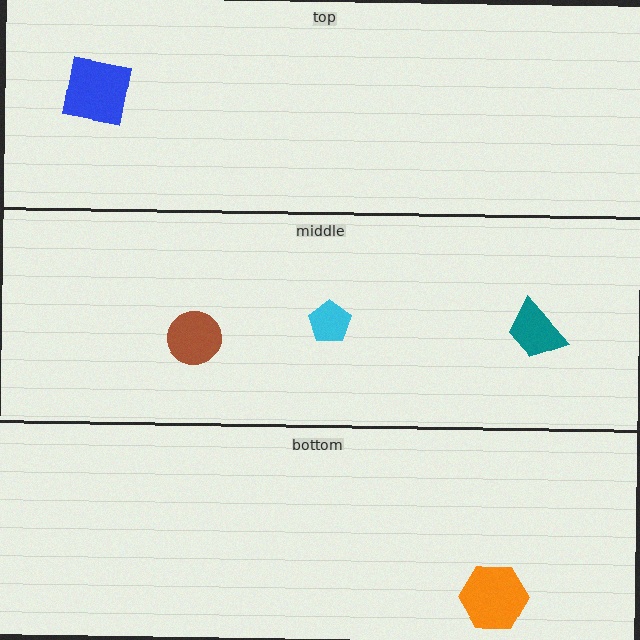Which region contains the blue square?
The top region.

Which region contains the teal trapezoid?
The middle region.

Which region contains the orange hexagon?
The bottom region.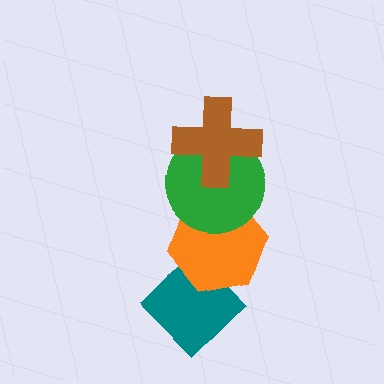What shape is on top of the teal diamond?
The orange hexagon is on top of the teal diamond.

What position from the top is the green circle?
The green circle is 2nd from the top.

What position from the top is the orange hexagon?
The orange hexagon is 3rd from the top.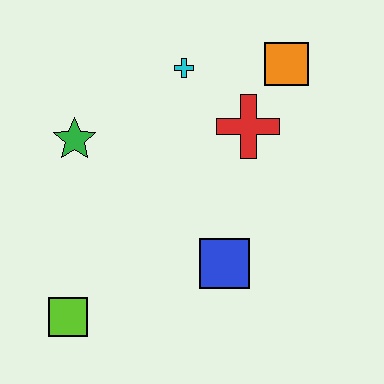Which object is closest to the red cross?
The orange square is closest to the red cross.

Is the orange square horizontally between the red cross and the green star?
No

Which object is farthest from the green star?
The orange square is farthest from the green star.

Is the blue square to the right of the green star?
Yes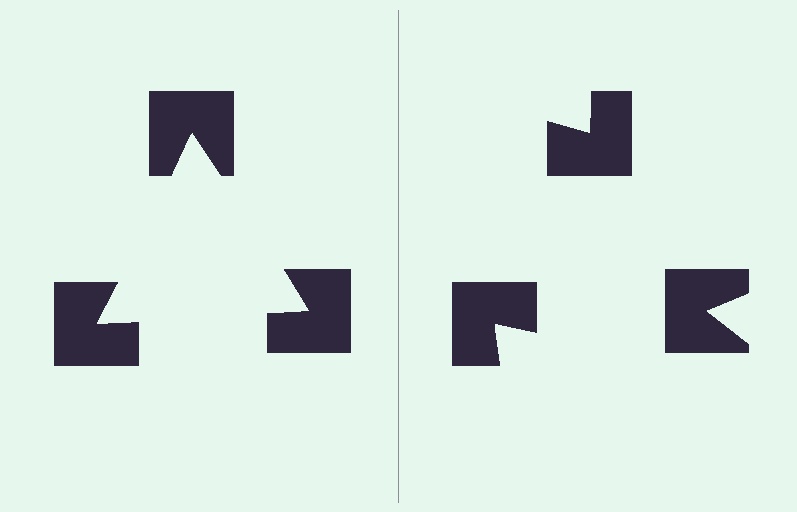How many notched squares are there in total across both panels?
6 — 3 on each side.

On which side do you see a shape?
An illusory triangle appears on the left side. On the right side the wedge cuts are rotated, so no coherent shape forms.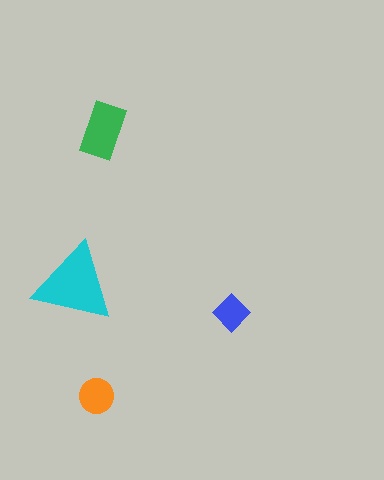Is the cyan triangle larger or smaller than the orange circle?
Larger.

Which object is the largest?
The cyan triangle.